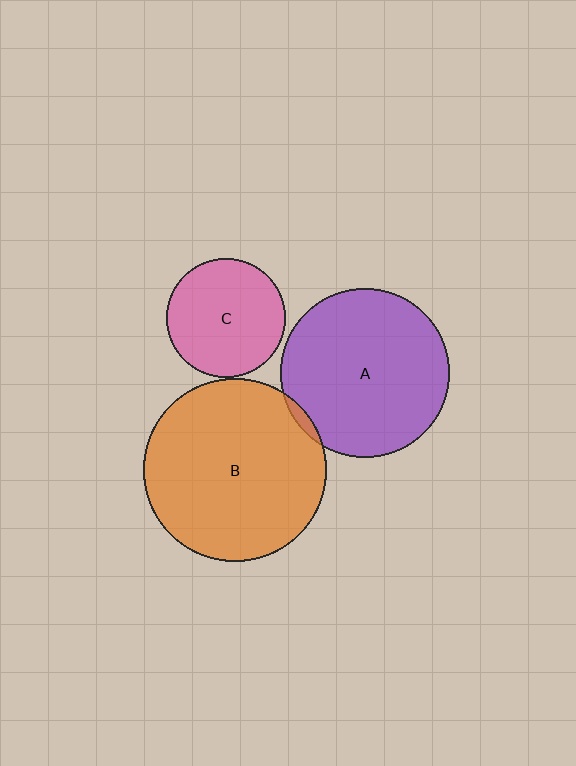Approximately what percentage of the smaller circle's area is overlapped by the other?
Approximately 5%.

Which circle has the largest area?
Circle B (orange).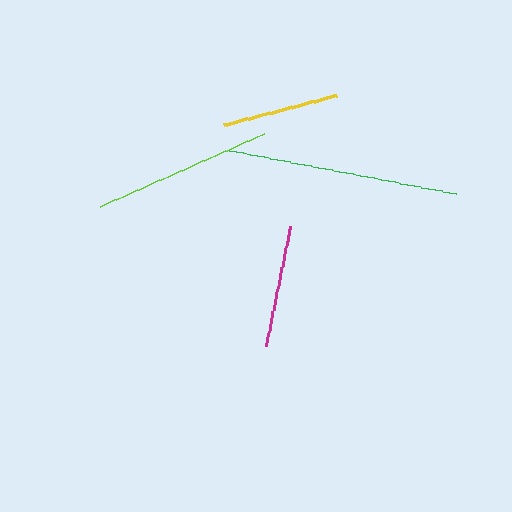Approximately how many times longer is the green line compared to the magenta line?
The green line is approximately 1.9 times the length of the magenta line.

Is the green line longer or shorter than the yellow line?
The green line is longer than the yellow line.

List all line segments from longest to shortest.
From longest to shortest: green, lime, magenta, yellow.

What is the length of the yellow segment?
The yellow segment is approximately 117 pixels long.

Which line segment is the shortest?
The yellow line is the shortest at approximately 117 pixels.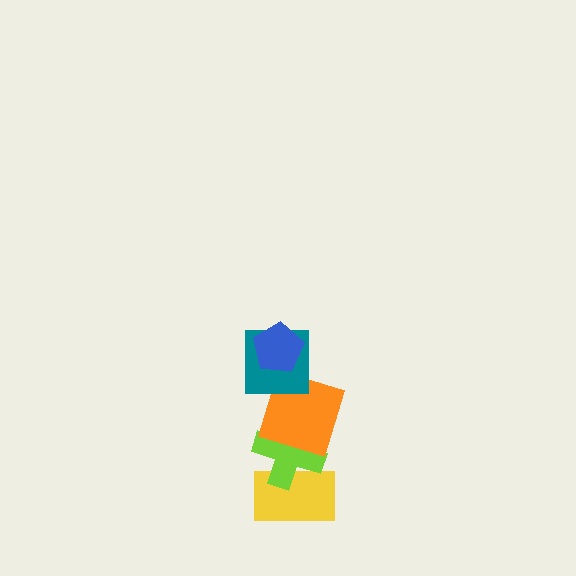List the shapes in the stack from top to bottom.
From top to bottom: the blue pentagon, the teal square, the orange square, the lime cross, the yellow rectangle.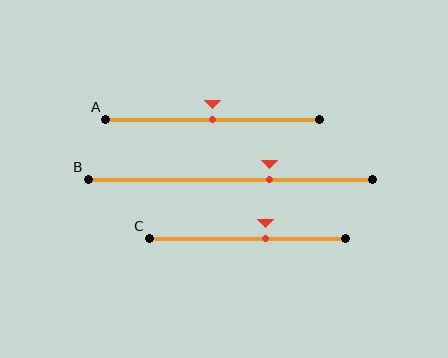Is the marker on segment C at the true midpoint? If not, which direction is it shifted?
No, the marker on segment C is shifted to the right by about 9% of the segment length.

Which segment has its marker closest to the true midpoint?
Segment A has its marker closest to the true midpoint.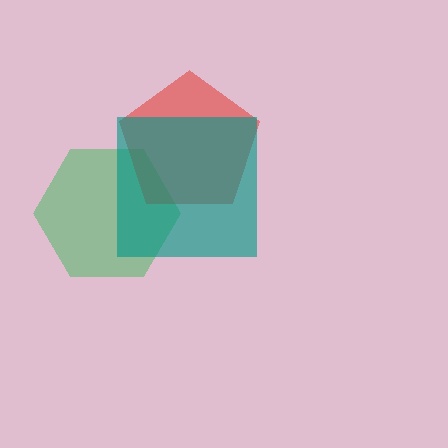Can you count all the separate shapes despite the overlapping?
Yes, there are 3 separate shapes.